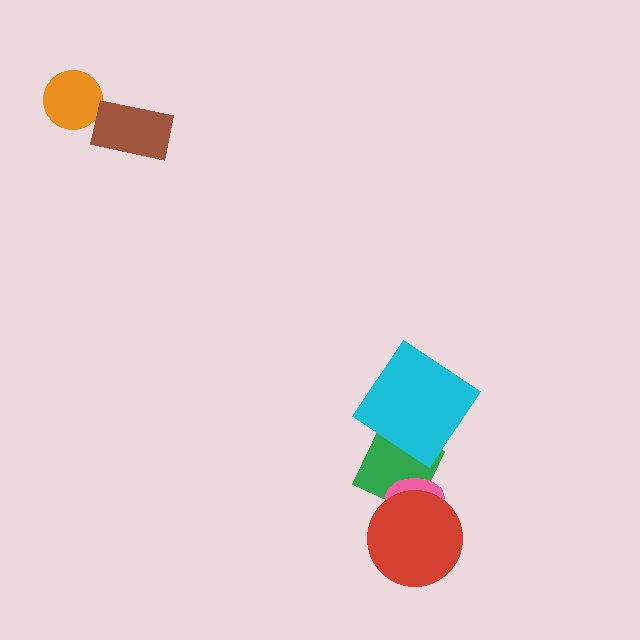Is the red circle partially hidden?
No, no other shape covers it.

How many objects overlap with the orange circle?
0 objects overlap with the orange circle.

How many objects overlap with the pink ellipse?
2 objects overlap with the pink ellipse.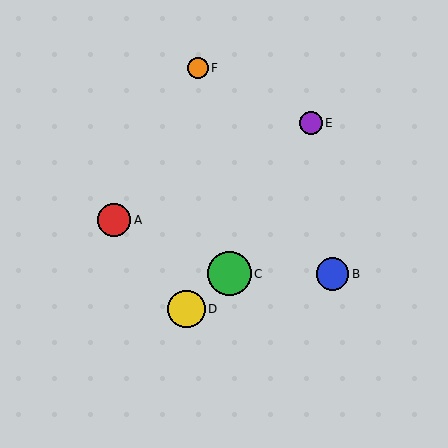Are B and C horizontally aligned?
Yes, both are at y≈274.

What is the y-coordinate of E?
Object E is at y≈123.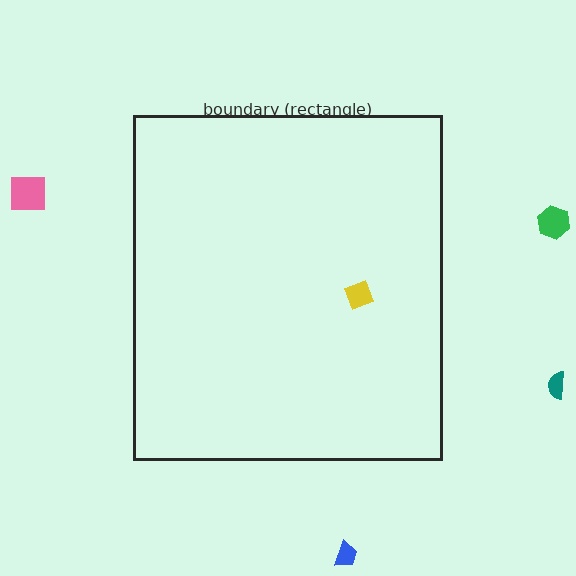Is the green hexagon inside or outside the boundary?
Outside.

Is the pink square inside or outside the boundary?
Outside.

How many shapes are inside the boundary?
1 inside, 4 outside.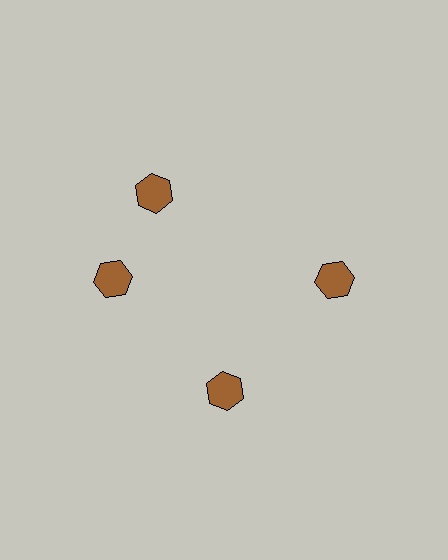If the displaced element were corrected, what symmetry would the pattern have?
It would have 4-fold rotational symmetry — the pattern would map onto itself every 90 degrees.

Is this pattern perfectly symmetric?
No. The 4 brown hexagons are arranged in a ring, but one element near the 12 o'clock position is rotated out of alignment along the ring, breaking the 4-fold rotational symmetry.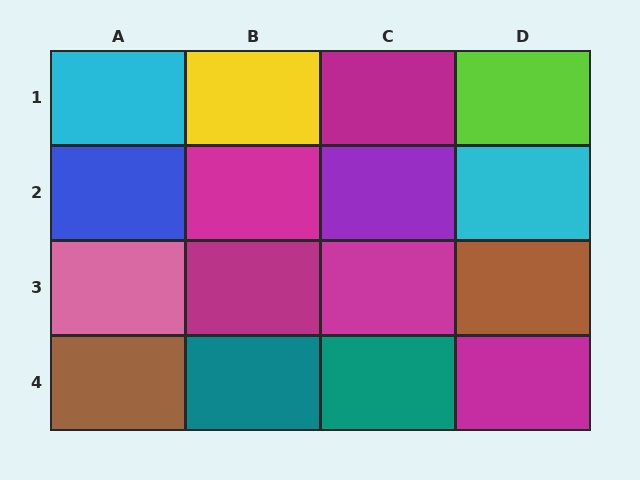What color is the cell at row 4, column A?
Brown.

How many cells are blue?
1 cell is blue.